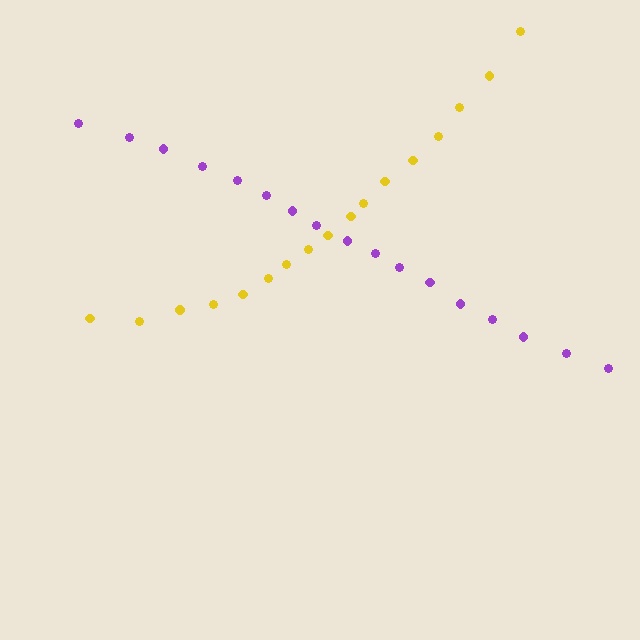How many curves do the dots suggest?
There are 2 distinct paths.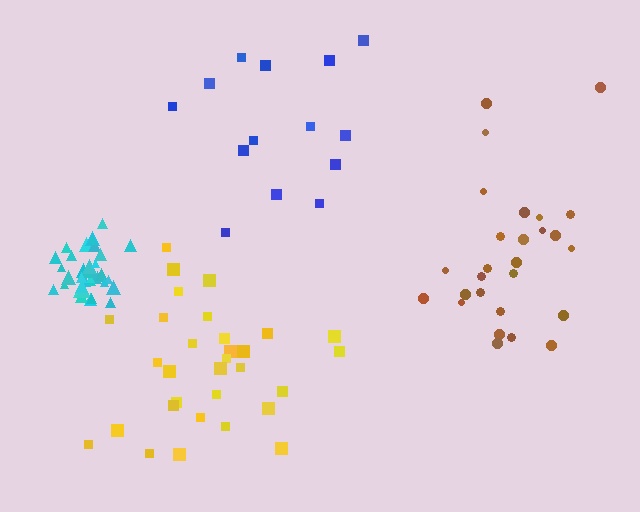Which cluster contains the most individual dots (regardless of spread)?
Cyan (35).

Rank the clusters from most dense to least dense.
cyan, brown, yellow, blue.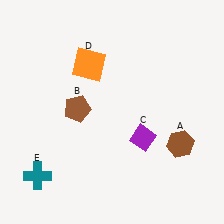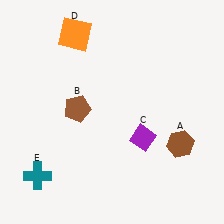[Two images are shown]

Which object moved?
The orange square (D) moved up.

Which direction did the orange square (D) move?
The orange square (D) moved up.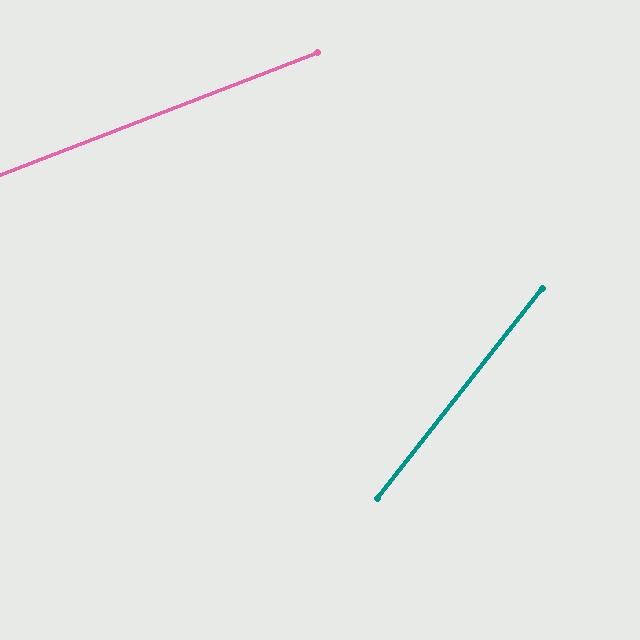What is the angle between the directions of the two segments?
Approximately 31 degrees.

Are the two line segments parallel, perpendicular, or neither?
Neither parallel nor perpendicular — they differ by about 31°.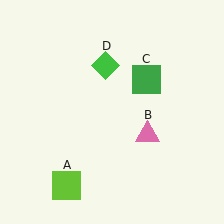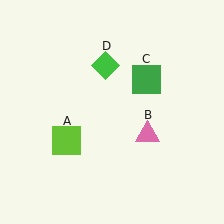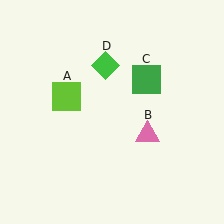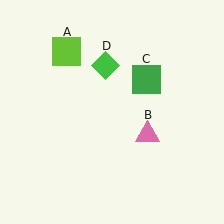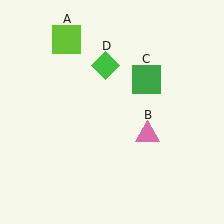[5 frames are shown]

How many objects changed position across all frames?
1 object changed position: lime square (object A).